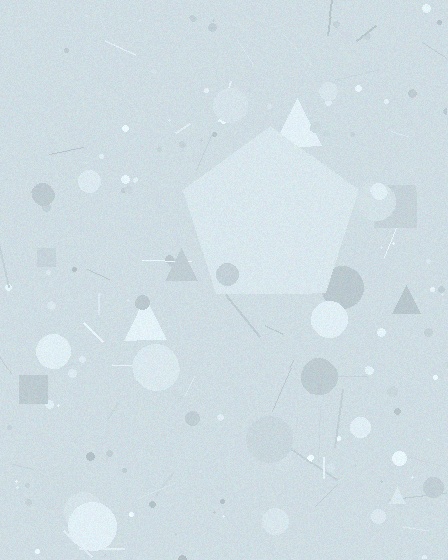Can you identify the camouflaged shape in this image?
The camouflaged shape is a pentagon.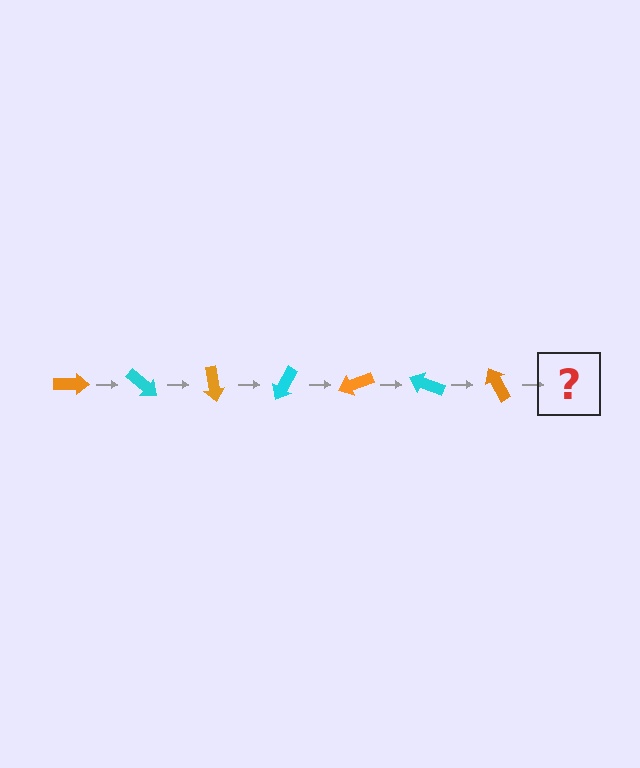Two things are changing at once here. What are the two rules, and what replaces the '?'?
The two rules are that it rotates 40 degrees each step and the color cycles through orange and cyan. The '?' should be a cyan arrow, rotated 280 degrees from the start.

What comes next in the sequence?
The next element should be a cyan arrow, rotated 280 degrees from the start.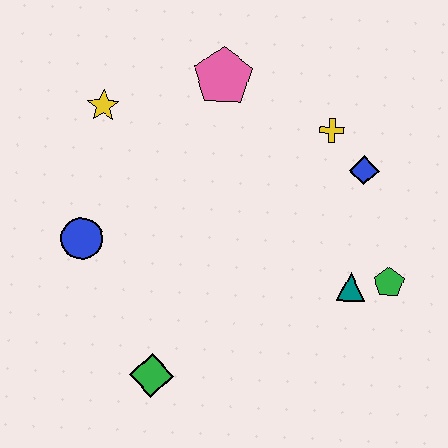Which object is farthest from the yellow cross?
The green diamond is farthest from the yellow cross.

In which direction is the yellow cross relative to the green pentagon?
The yellow cross is above the green pentagon.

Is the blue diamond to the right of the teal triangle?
Yes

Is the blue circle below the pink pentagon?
Yes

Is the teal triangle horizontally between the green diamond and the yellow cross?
No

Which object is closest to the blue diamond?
The yellow cross is closest to the blue diamond.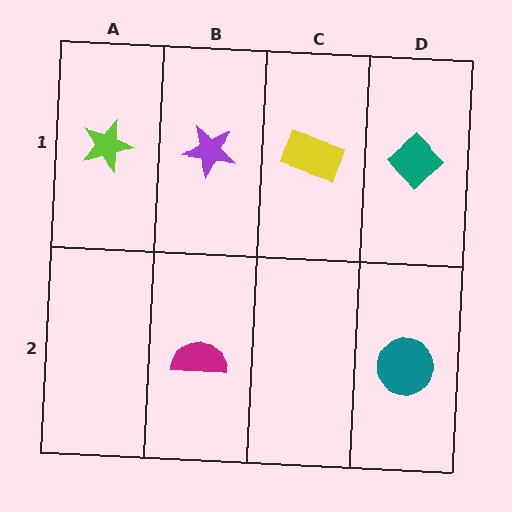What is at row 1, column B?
A purple star.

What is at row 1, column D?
A teal diamond.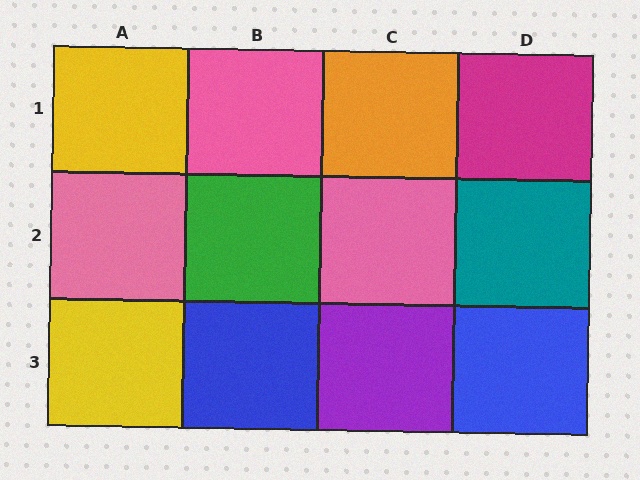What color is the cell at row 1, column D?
Magenta.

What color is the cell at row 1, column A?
Yellow.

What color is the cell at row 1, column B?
Pink.